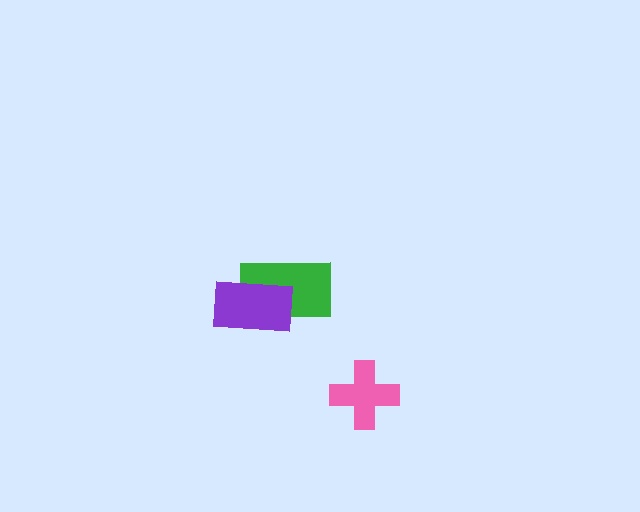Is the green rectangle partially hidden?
Yes, it is partially covered by another shape.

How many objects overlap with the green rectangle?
1 object overlaps with the green rectangle.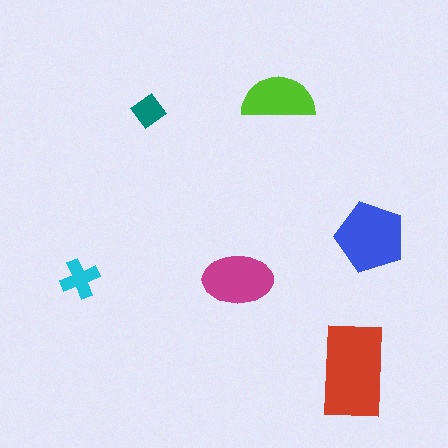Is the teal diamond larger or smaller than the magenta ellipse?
Smaller.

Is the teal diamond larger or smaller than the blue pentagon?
Smaller.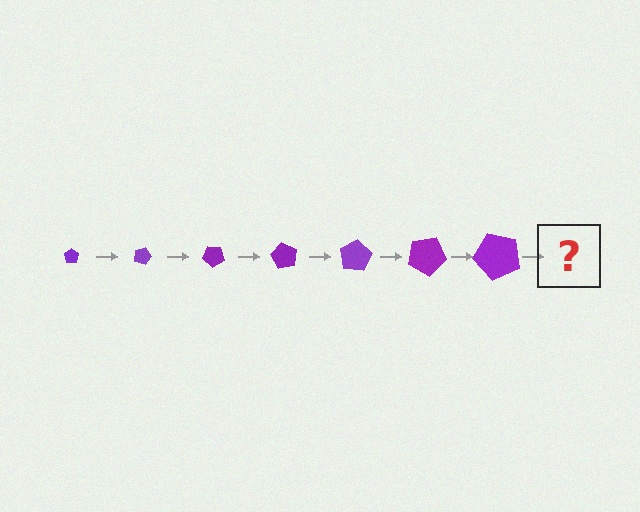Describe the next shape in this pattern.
It should be a pentagon, larger than the previous one and rotated 140 degrees from the start.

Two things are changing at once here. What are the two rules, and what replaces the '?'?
The two rules are that the pentagon grows larger each step and it rotates 20 degrees each step. The '?' should be a pentagon, larger than the previous one and rotated 140 degrees from the start.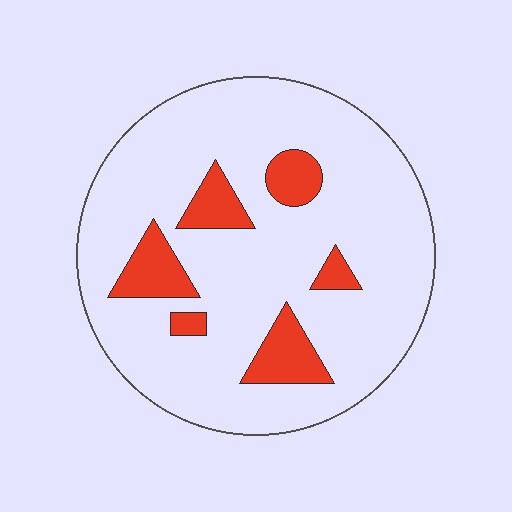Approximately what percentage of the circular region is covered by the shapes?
Approximately 15%.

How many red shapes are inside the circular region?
6.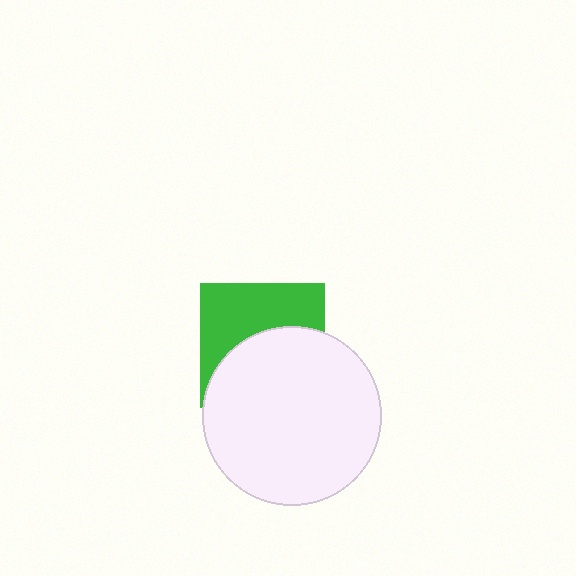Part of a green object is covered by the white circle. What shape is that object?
It is a square.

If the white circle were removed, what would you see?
You would see the complete green square.